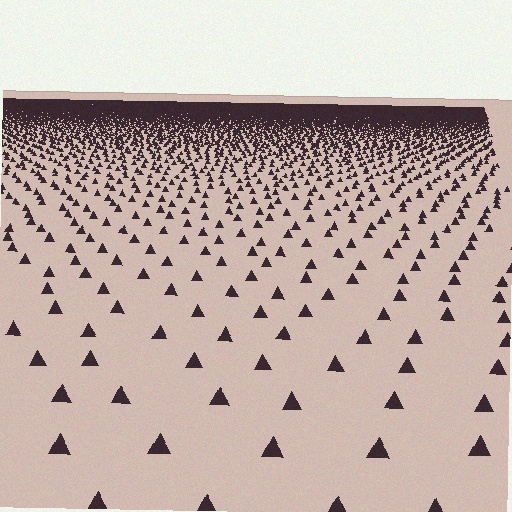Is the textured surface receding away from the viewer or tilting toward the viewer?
The surface is receding away from the viewer. Texture elements get smaller and denser toward the top.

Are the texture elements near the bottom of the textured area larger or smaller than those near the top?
Larger. Near the bottom, elements are closer to the viewer and appear at a bigger on-screen size.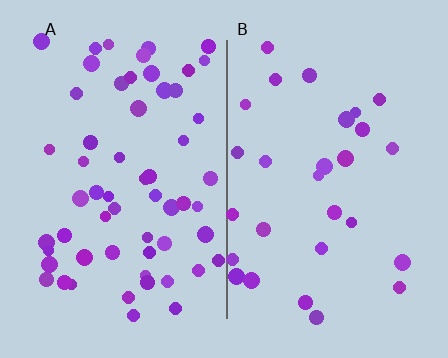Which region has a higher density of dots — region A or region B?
A (the left).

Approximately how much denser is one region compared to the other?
Approximately 2.0× — region A over region B.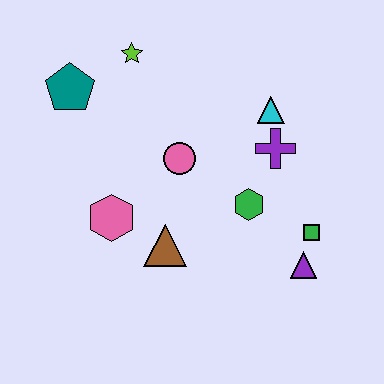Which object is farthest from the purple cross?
The teal pentagon is farthest from the purple cross.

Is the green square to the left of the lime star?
No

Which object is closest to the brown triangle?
The pink hexagon is closest to the brown triangle.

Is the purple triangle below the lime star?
Yes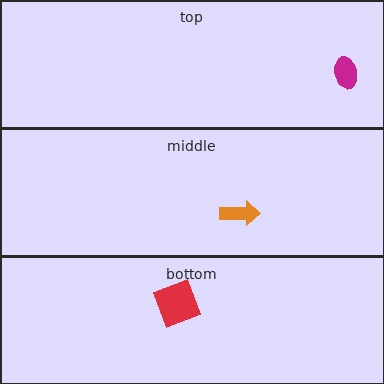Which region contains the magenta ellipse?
The top region.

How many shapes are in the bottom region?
1.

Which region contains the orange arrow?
The middle region.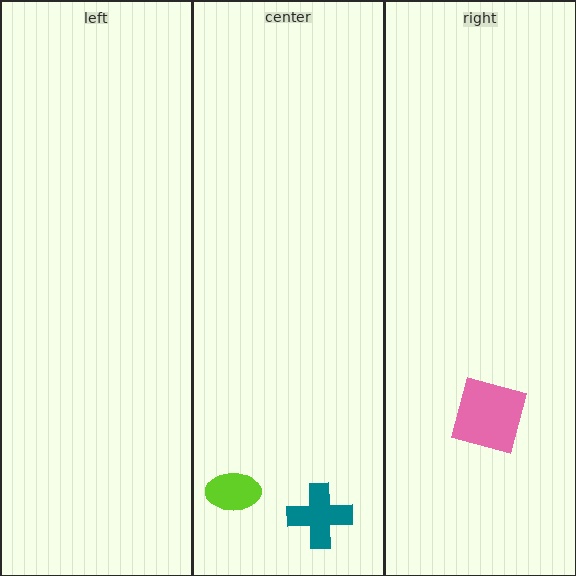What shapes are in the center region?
The teal cross, the lime ellipse.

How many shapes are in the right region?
1.